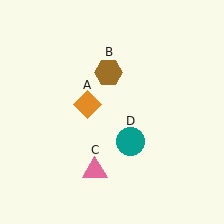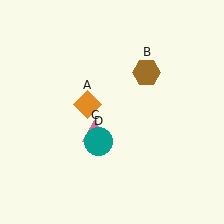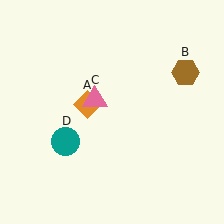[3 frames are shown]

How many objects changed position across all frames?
3 objects changed position: brown hexagon (object B), pink triangle (object C), teal circle (object D).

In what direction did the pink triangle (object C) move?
The pink triangle (object C) moved up.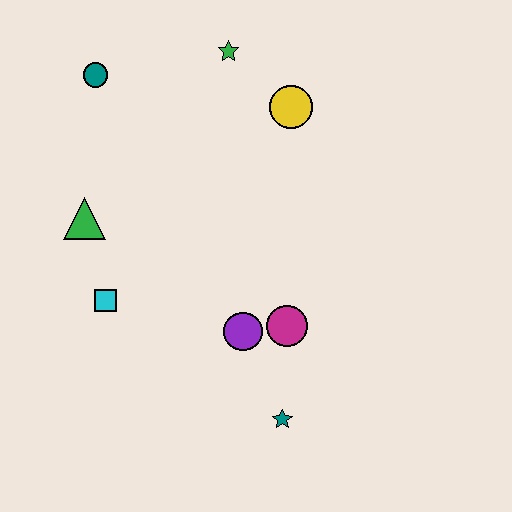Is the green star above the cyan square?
Yes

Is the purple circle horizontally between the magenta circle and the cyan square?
Yes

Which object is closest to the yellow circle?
The green star is closest to the yellow circle.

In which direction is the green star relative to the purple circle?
The green star is above the purple circle.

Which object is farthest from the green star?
The teal star is farthest from the green star.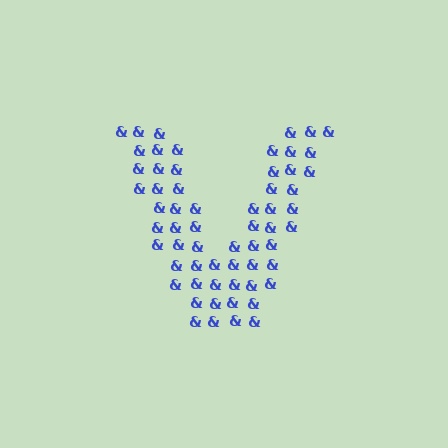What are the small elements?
The small elements are ampersands.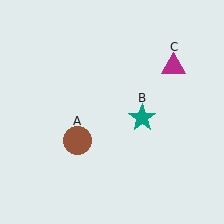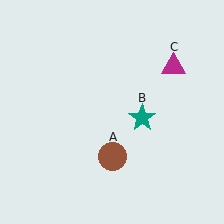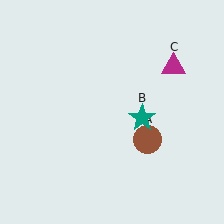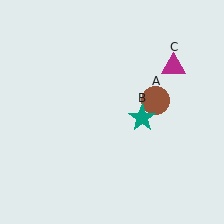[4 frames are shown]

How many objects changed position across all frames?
1 object changed position: brown circle (object A).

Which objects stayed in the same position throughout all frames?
Teal star (object B) and magenta triangle (object C) remained stationary.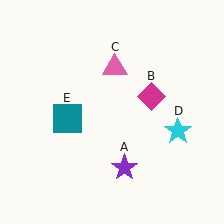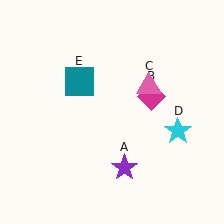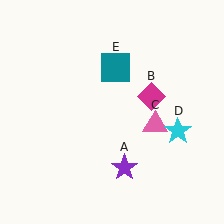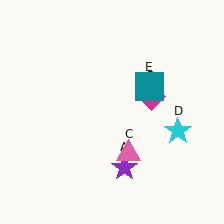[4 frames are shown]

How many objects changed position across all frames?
2 objects changed position: pink triangle (object C), teal square (object E).